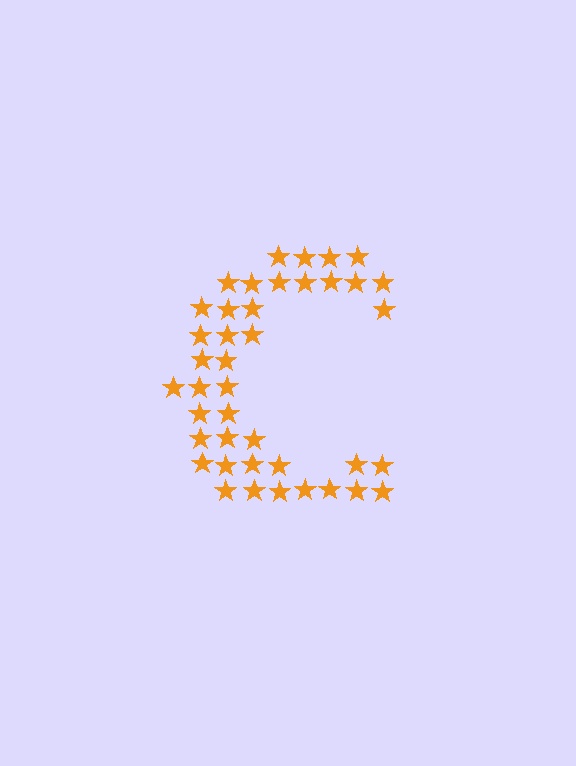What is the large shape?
The large shape is the letter C.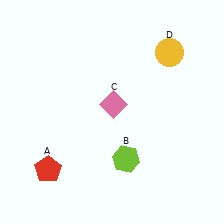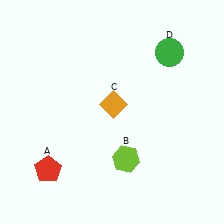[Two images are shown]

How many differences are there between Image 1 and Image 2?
There are 2 differences between the two images.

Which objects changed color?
C changed from pink to orange. D changed from yellow to green.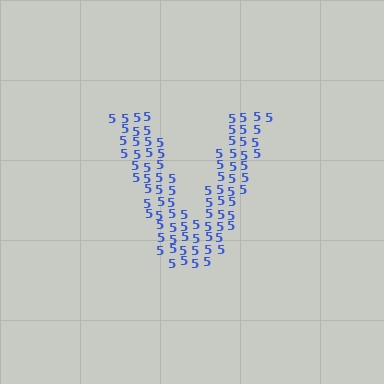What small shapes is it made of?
It is made of small digit 5's.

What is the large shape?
The large shape is the letter V.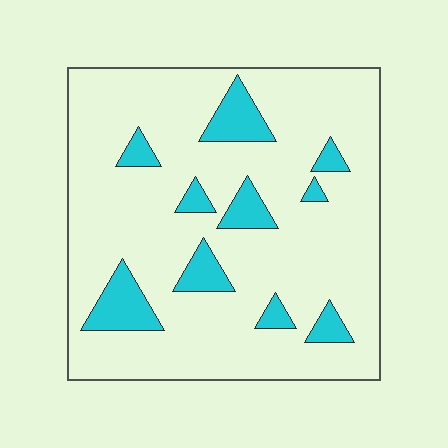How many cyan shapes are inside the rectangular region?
10.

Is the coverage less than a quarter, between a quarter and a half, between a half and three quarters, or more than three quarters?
Less than a quarter.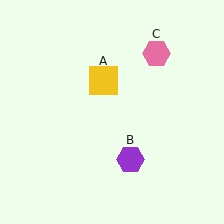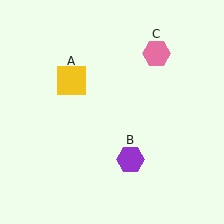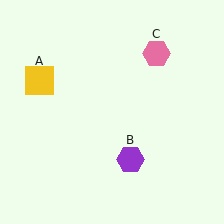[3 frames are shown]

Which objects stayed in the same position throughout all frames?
Purple hexagon (object B) and pink hexagon (object C) remained stationary.